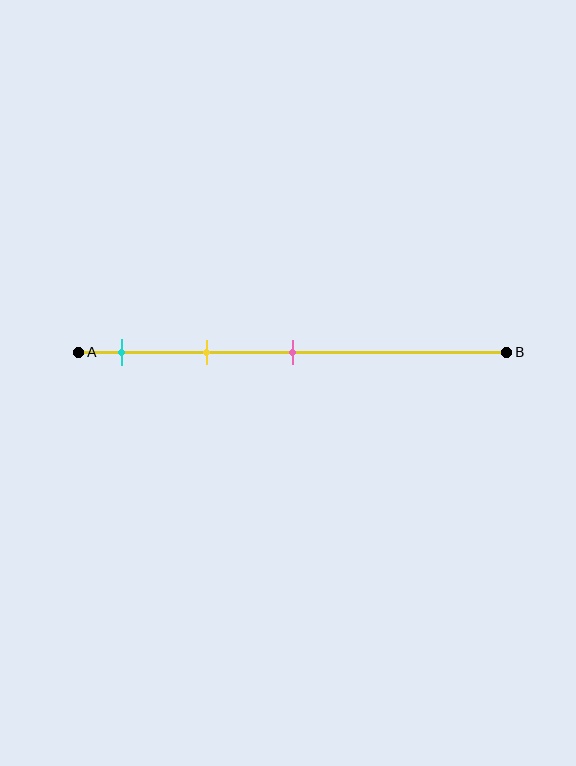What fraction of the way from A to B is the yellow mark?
The yellow mark is approximately 30% (0.3) of the way from A to B.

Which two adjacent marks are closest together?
The cyan and yellow marks are the closest adjacent pair.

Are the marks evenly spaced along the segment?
Yes, the marks are approximately evenly spaced.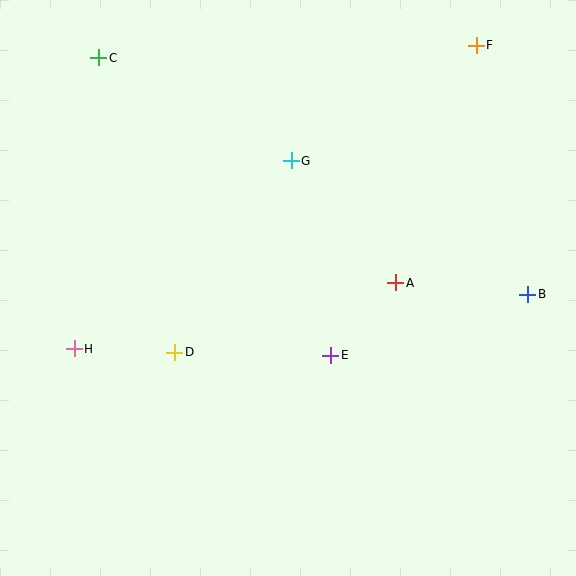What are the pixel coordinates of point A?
Point A is at (396, 283).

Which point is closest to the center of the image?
Point E at (331, 355) is closest to the center.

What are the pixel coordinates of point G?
Point G is at (291, 161).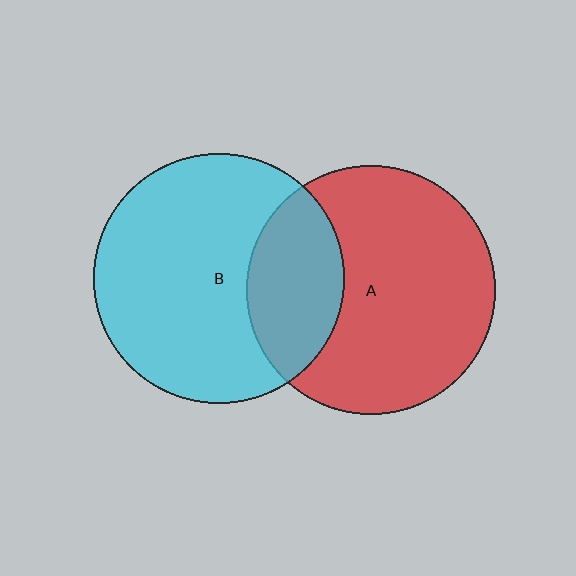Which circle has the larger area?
Circle B (cyan).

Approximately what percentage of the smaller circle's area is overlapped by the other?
Approximately 30%.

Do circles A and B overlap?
Yes.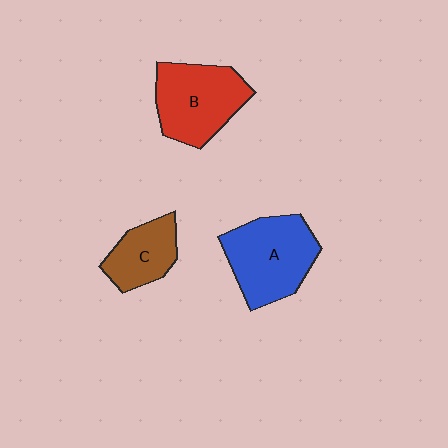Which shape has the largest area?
Shape A (blue).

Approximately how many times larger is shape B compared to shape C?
Approximately 1.6 times.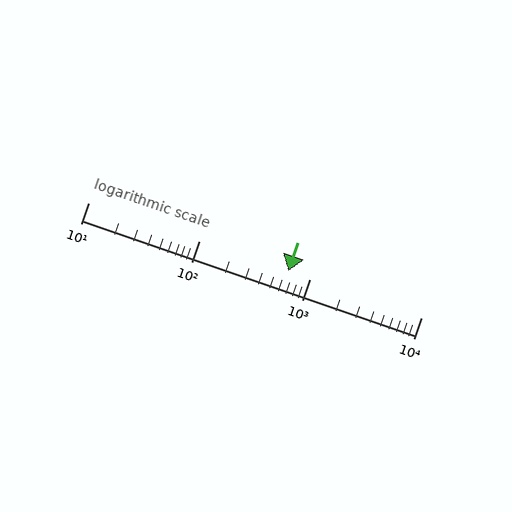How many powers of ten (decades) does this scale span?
The scale spans 3 decades, from 10 to 10000.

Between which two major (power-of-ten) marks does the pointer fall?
The pointer is between 100 and 1000.